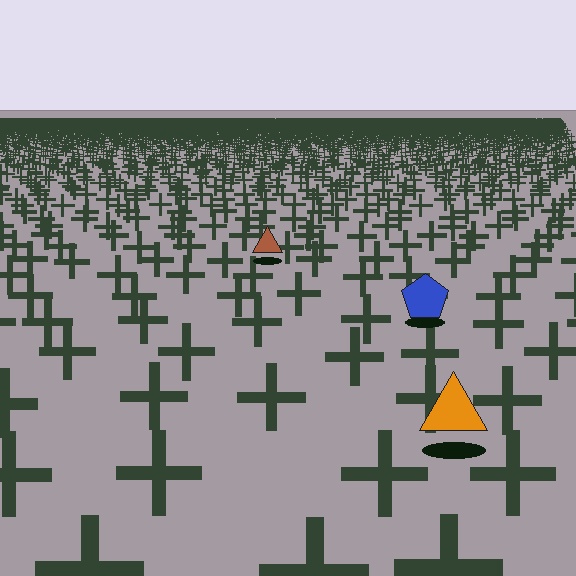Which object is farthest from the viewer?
The brown triangle is farthest from the viewer. It appears smaller and the ground texture around it is denser.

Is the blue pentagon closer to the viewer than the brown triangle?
Yes. The blue pentagon is closer — you can tell from the texture gradient: the ground texture is coarser near it.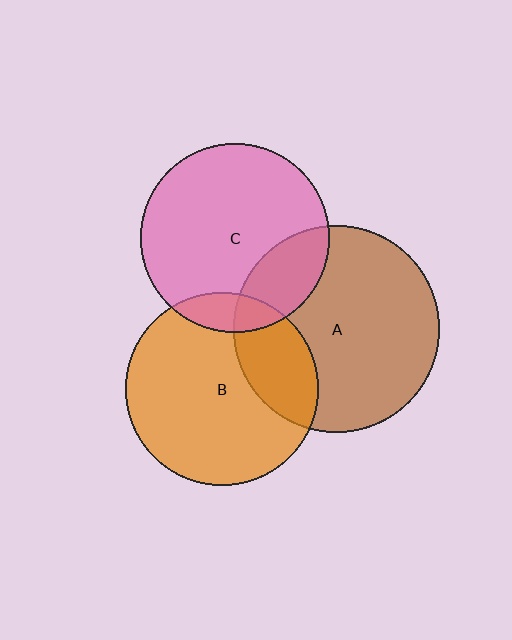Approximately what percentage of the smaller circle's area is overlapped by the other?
Approximately 10%.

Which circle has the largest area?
Circle A (brown).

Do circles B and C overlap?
Yes.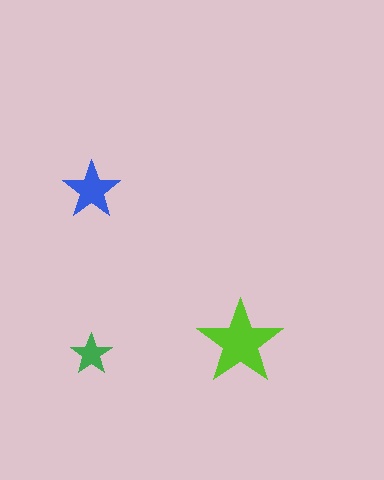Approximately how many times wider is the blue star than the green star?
About 1.5 times wider.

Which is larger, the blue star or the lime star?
The lime one.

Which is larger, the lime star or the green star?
The lime one.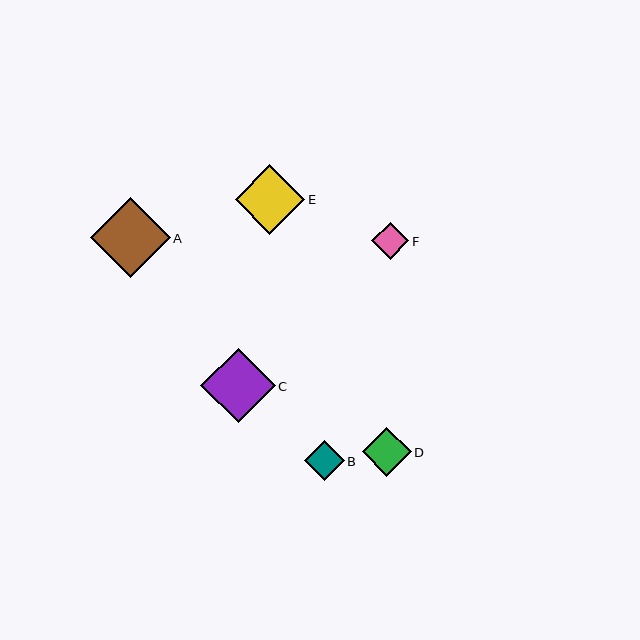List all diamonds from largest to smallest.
From largest to smallest: A, C, E, D, B, F.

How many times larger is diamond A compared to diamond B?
Diamond A is approximately 2.0 times the size of diamond B.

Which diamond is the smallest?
Diamond F is the smallest with a size of approximately 37 pixels.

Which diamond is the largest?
Diamond A is the largest with a size of approximately 80 pixels.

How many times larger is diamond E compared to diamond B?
Diamond E is approximately 1.8 times the size of diamond B.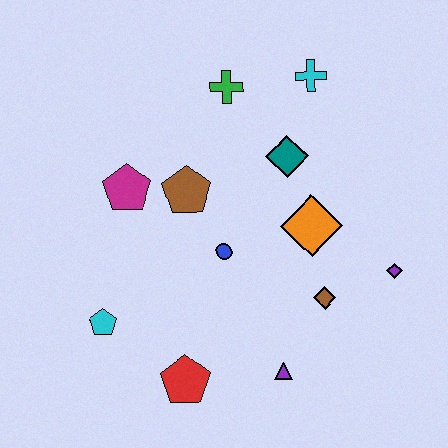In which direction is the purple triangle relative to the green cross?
The purple triangle is below the green cross.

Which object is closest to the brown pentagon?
The magenta pentagon is closest to the brown pentagon.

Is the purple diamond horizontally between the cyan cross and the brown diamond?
No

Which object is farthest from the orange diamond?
The cyan pentagon is farthest from the orange diamond.